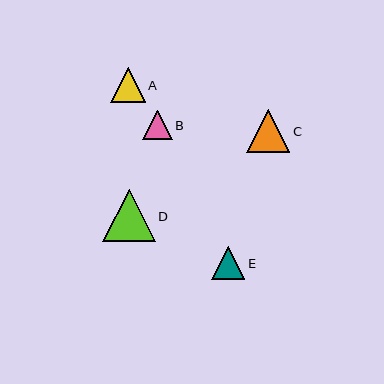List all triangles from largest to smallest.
From largest to smallest: D, C, A, E, B.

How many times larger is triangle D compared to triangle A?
Triangle D is approximately 1.5 times the size of triangle A.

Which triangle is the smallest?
Triangle B is the smallest with a size of approximately 29 pixels.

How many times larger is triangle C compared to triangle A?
Triangle C is approximately 1.2 times the size of triangle A.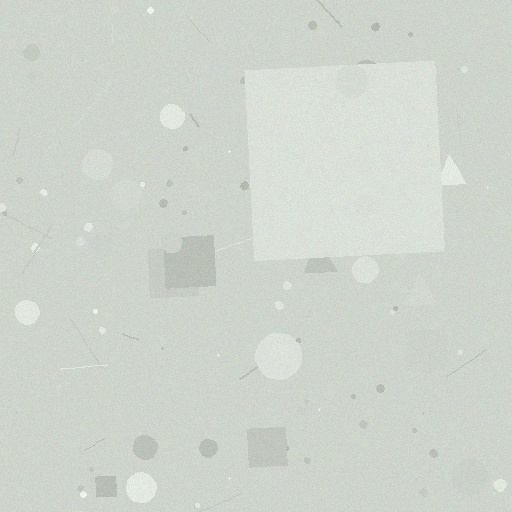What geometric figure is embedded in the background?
A square is embedded in the background.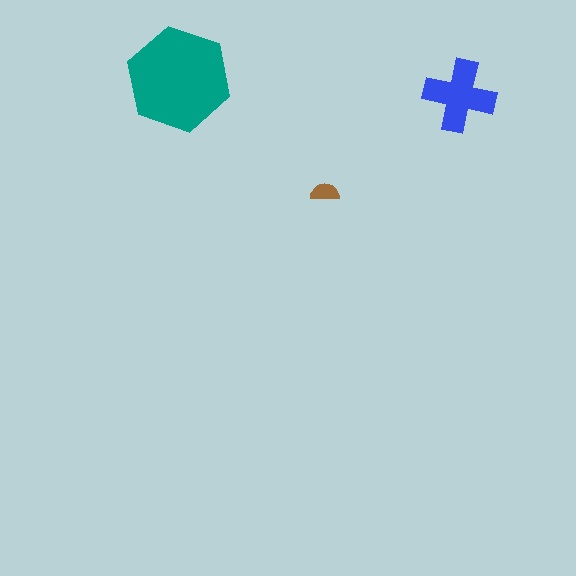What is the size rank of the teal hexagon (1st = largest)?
1st.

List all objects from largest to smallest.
The teal hexagon, the blue cross, the brown semicircle.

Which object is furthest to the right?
The blue cross is rightmost.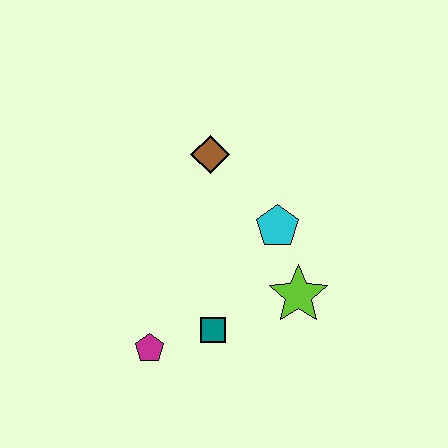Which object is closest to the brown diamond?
The cyan pentagon is closest to the brown diamond.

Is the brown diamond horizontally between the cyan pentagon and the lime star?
No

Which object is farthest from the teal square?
The brown diamond is farthest from the teal square.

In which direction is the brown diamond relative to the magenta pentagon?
The brown diamond is above the magenta pentagon.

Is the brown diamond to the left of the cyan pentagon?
Yes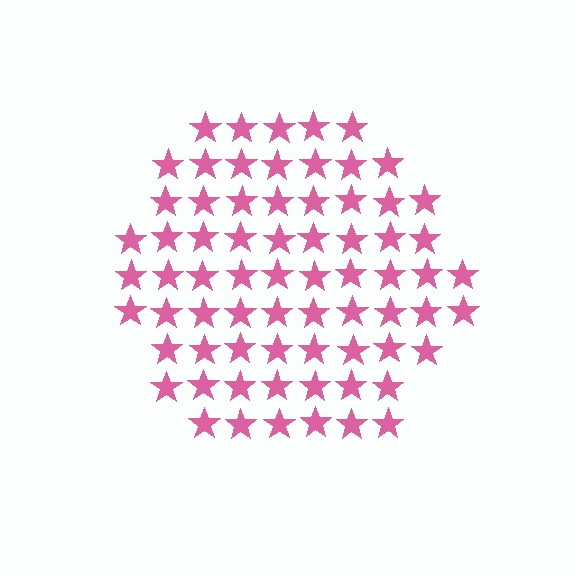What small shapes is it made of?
It is made of small stars.